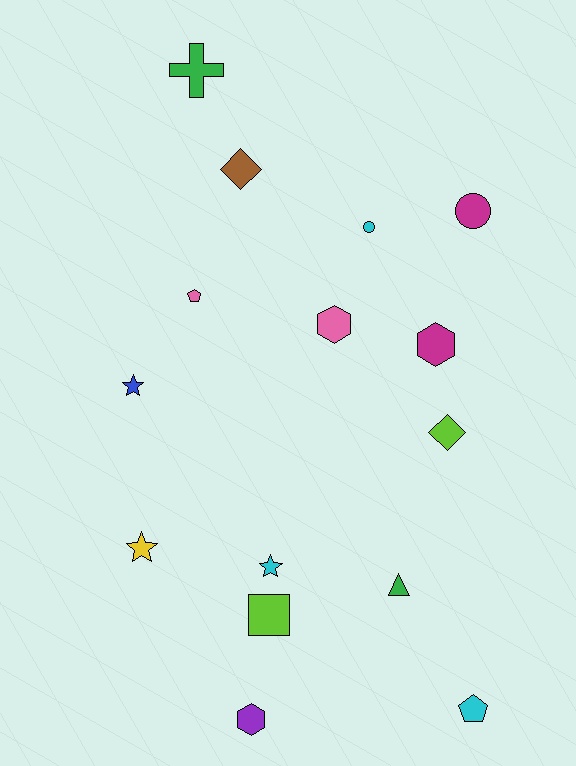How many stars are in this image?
There are 3 stars.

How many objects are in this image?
There are 15 objects.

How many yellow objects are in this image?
There is 1 yellow object.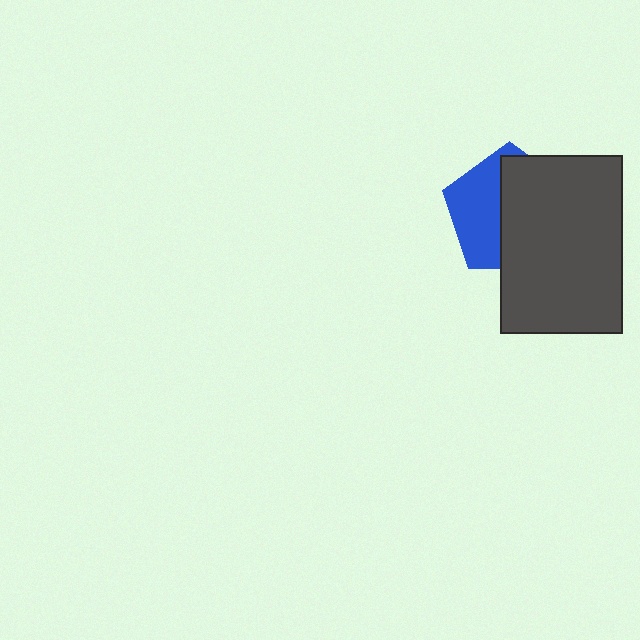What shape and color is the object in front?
The object in front is a dark gray rectangle.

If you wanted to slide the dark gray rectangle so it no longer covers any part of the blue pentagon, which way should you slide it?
Slide it right — that is the most direct way to separate the two shapes.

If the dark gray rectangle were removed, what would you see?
You would see the complete blue pentagon.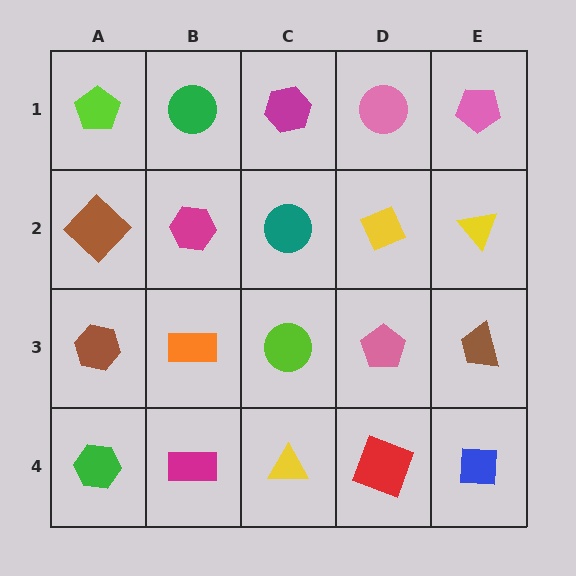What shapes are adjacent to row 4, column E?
A brown trapezoid (row 3, column E), a red square (row 4, column D).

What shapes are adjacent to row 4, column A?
A brown hexagon (row 3, column A), a magenta rectangle (row 4, column B).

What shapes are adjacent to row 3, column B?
A magenta hexagon (row 2, column B), a magenta rectangle (row 4, column B), a brown hexagon (row 3, column A), a lime circle (row 3, column C).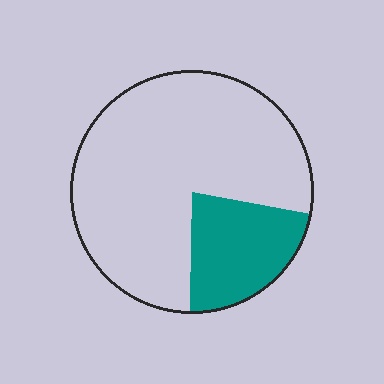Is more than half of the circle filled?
No.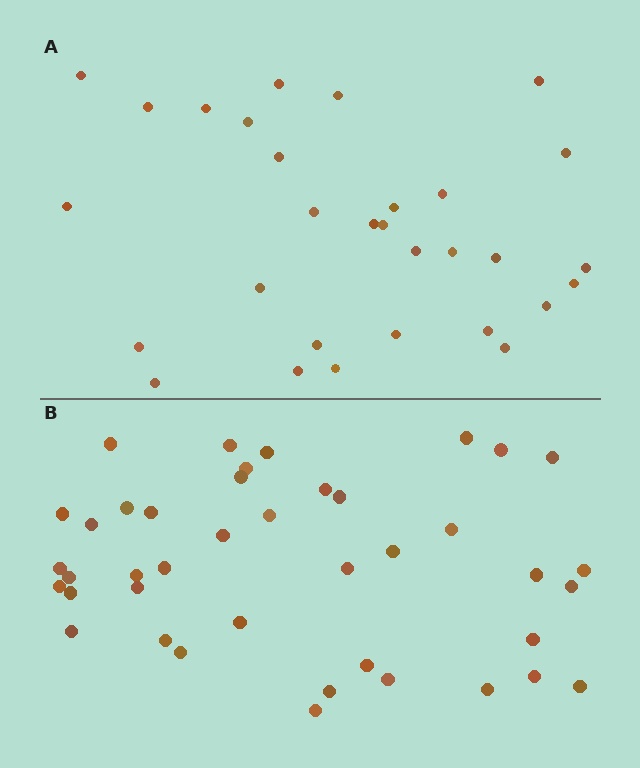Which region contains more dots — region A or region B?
Region B (the bottom region) has more dots.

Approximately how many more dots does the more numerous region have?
Region B has roughly 12 or so more dots than region A.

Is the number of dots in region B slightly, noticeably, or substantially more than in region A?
Region B has noticeably more, but not dramatically so. The ratio is roughly 1.4 to 1.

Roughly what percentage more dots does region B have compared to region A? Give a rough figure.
About 35% more.